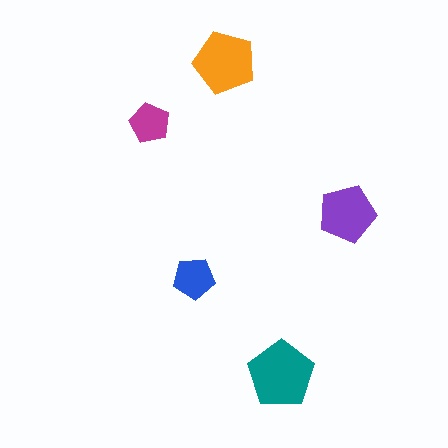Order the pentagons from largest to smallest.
the teal one, the orange one, the purple one, the blue one, the magenta one.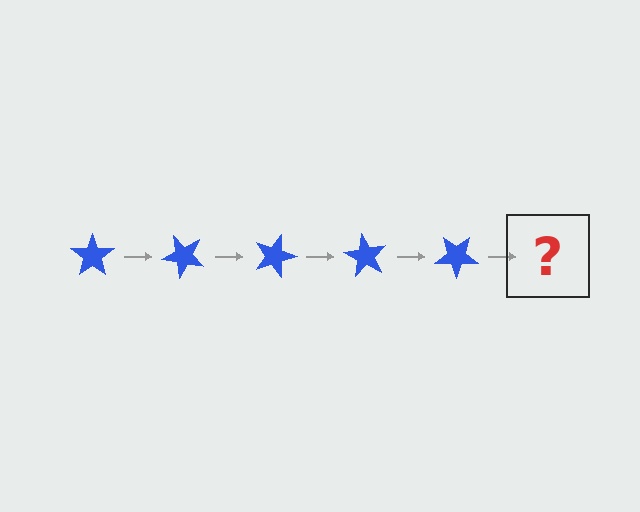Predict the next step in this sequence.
The next step is a blue star rotated 225 degrees.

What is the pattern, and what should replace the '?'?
The pattern is that the star rotates 45 degrees each step. The '?' should be a blue star rotated 225 degrees.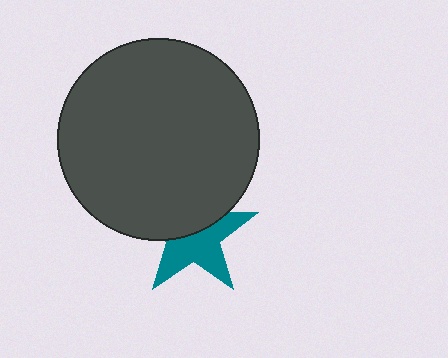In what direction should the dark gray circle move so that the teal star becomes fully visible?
The dark gray circle should move up. That is the shortest direction to clear the overlap and leave the teal star fully visible.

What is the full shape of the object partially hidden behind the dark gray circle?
The partially hidden object is a teal star.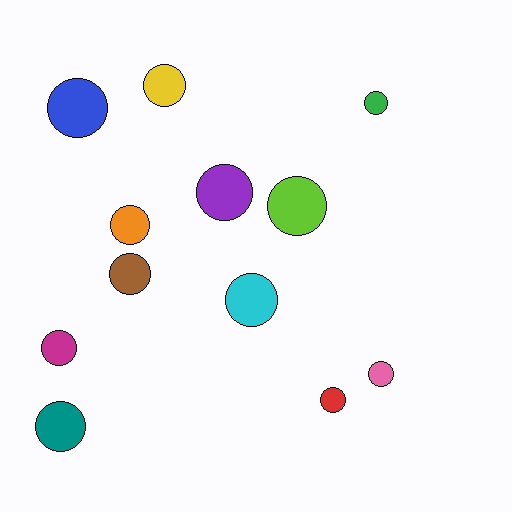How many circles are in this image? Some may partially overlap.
There are 12 circles.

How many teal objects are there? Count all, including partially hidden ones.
There is 1 teal object.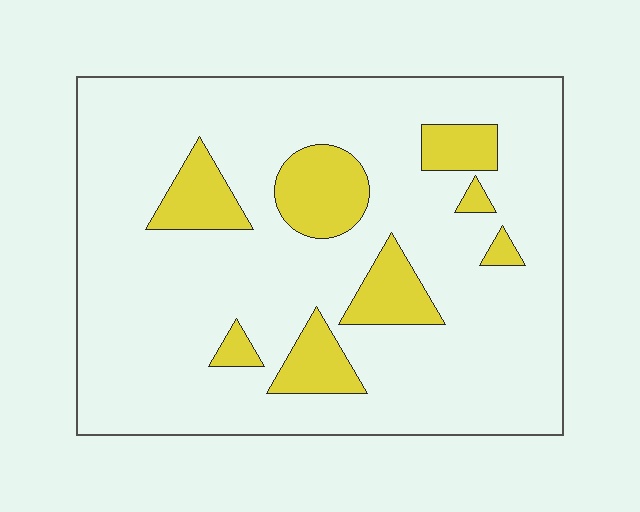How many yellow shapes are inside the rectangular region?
8.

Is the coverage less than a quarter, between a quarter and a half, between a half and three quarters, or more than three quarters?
Less than a quarter.